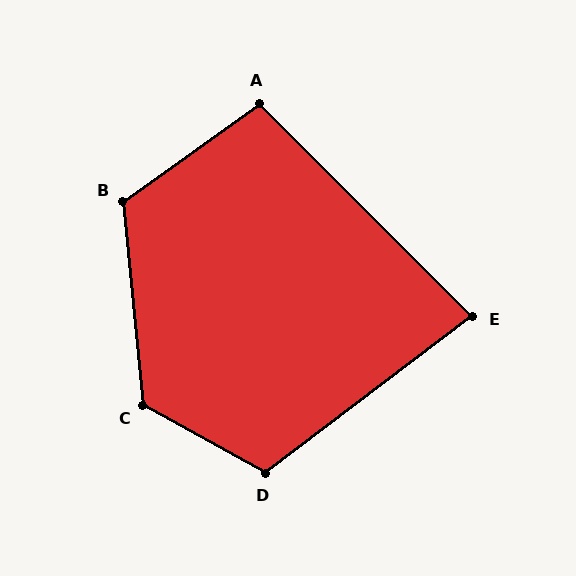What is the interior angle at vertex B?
Approximately 120 degrees (obtuse).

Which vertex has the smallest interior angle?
E, at approximately 82 degrees.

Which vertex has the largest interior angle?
C, at approximately 125 degrees.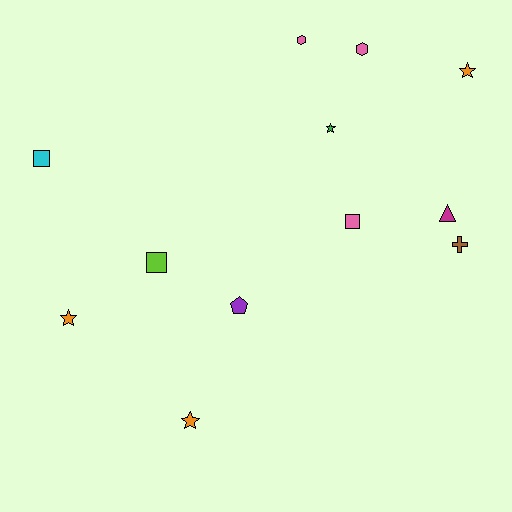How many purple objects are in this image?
There is 1 purple object.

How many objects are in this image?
There are 12 objects.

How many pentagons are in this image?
There is 1 pentagon.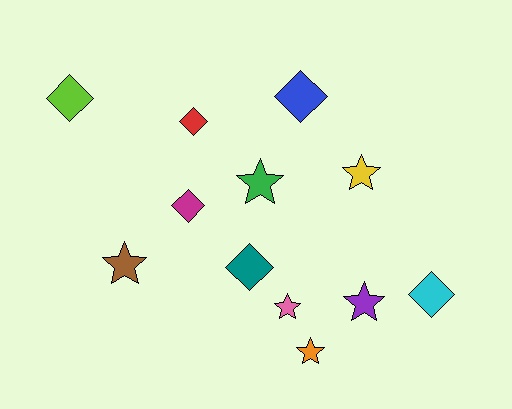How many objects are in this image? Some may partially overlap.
There are 12 objects.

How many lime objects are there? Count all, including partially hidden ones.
There is 1 lime object.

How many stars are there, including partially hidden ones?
There are 6 stars.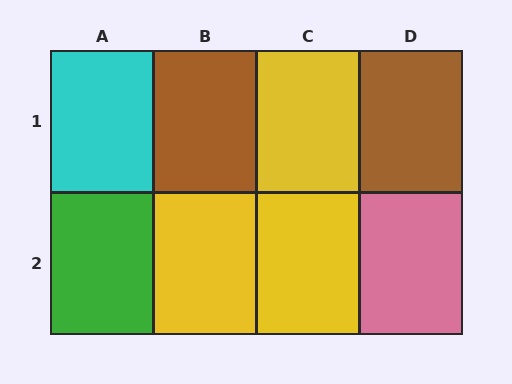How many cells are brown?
2 cells are brown.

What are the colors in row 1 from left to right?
Cyan, brown, yellow, brown.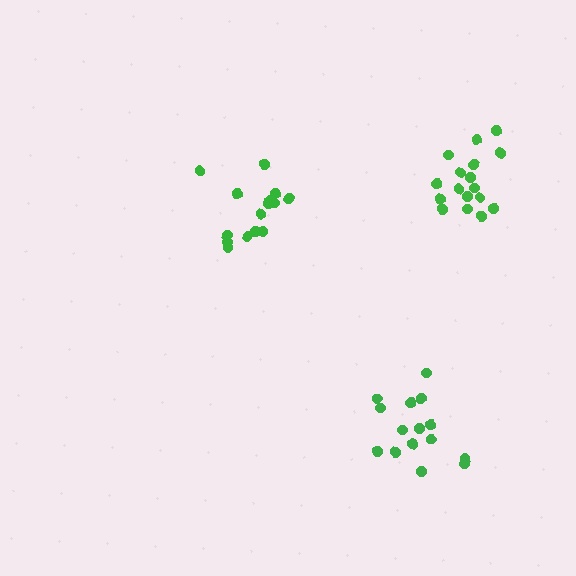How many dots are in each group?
Group 1: 15 dots, Group 2: 15 dots, Group 3: 17 dots (47 total).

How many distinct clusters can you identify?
There are 3 distinct clusters.